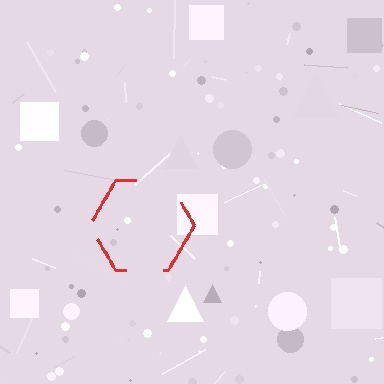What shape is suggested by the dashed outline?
The dashed outline suggests a hexagon.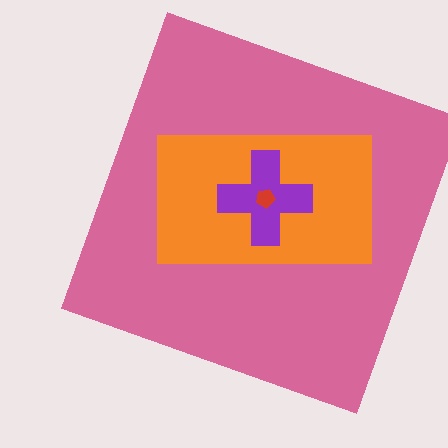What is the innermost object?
The red pentagon.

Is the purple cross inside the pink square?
Yes.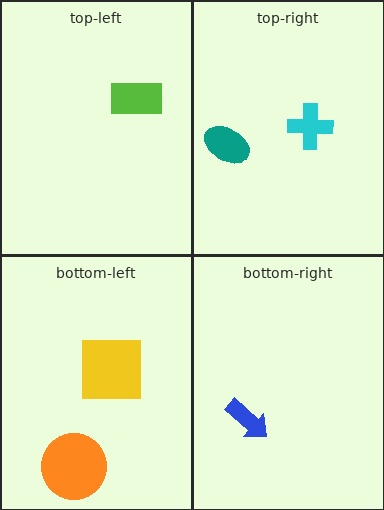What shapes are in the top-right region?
The cyan cross, the teal ellipse.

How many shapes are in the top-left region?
1.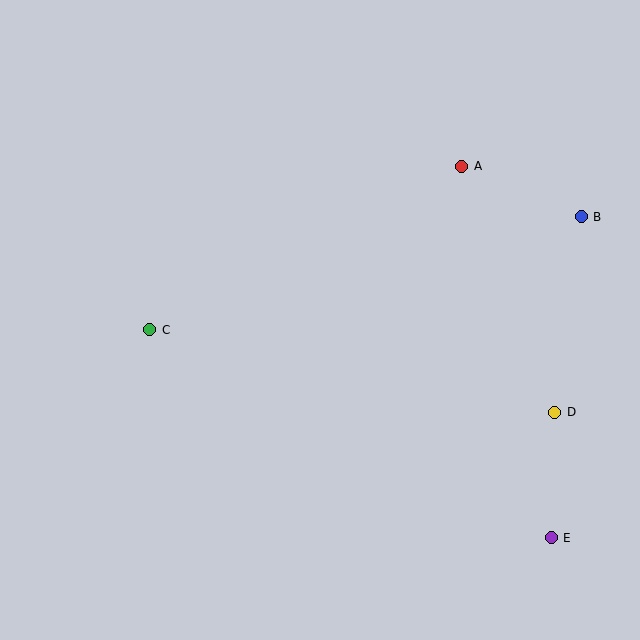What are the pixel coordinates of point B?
Point B is at (581, 217).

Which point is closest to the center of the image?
Point C at (150, 330) is closest to the center.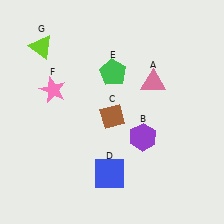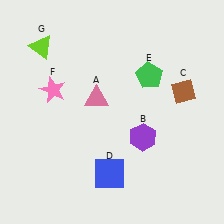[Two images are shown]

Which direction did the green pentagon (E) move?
The green pentagon (E) moved right.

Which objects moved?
The objects that moved are: the pink triangle (A), the brown diamond (C), the green pentagon (E).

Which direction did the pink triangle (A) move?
The pink triangle (A) moved left.